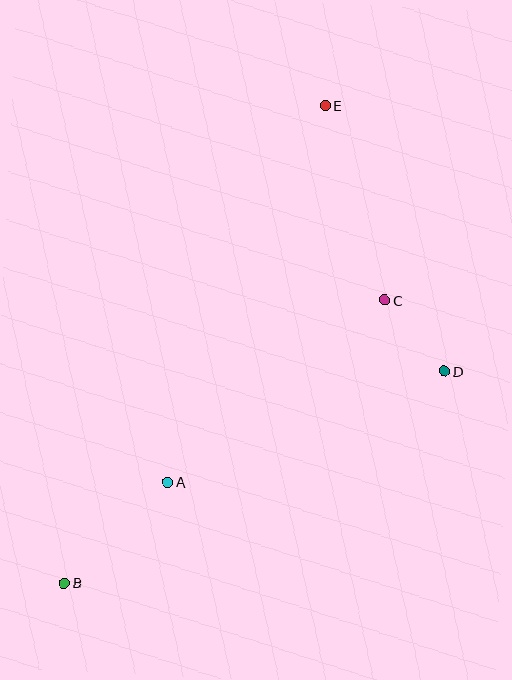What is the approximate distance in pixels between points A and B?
The distance between A and B is approximately 144 pixels.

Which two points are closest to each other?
Points C and D are closest to each other.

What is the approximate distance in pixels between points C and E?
The distance between C and E is approximately 204 pixels.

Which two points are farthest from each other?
Points B and E are farthest from each other.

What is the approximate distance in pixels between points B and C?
The distance between B and C is approximately 427 pixels.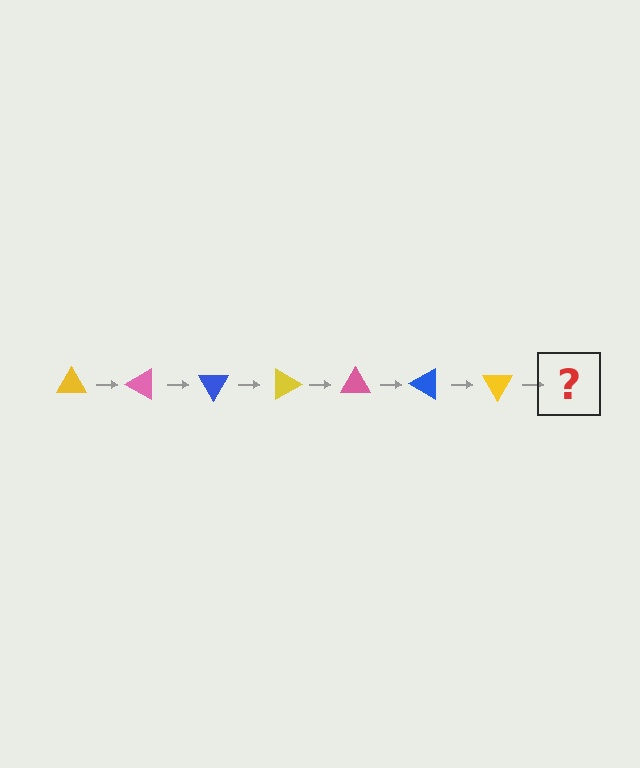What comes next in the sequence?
The next element should be a pink triangle, rotated 210 degrees from the start.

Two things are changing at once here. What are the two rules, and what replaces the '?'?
The two rules are that it rotates 30 degrees each step and the color cycles through yellow, pink, and blue. The '?' should be a pink triangle, rotated 210 degrees from the start.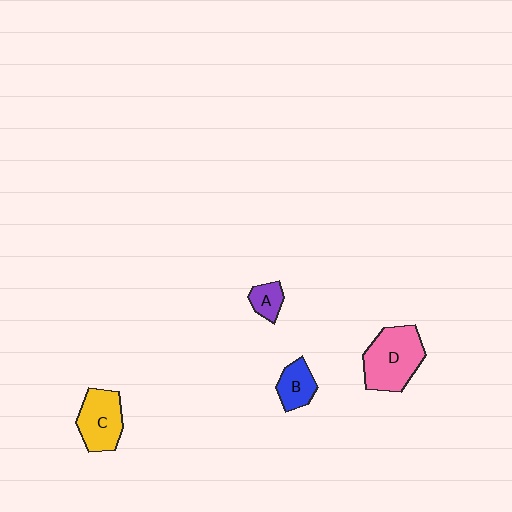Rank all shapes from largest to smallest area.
From largest to smallest: D (pink), C (yellow), B (blue), A (purple).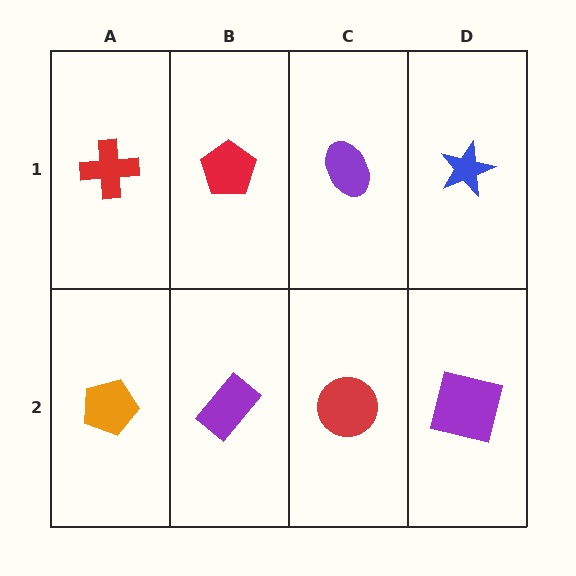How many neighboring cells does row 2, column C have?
3.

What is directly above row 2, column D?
A blue star.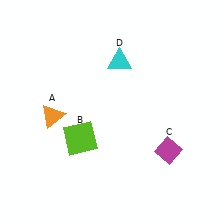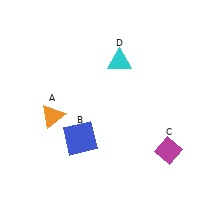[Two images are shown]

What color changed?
The square (B) changed from lime in Image 1 to blue in Image 2.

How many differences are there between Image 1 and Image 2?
There is 1 difference between the two images.